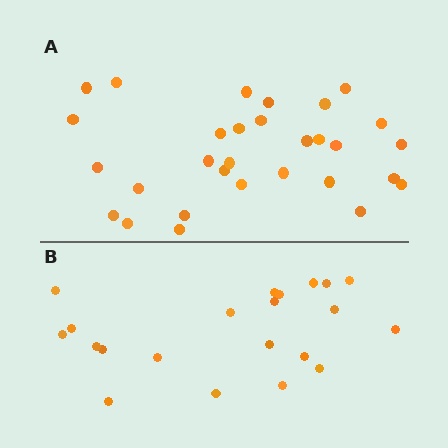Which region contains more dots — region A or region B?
Region A (the top region) has more dots.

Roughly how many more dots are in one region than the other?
Region A has roughly 8 or so more dots than region B.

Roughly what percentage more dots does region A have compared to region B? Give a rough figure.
About 45% more.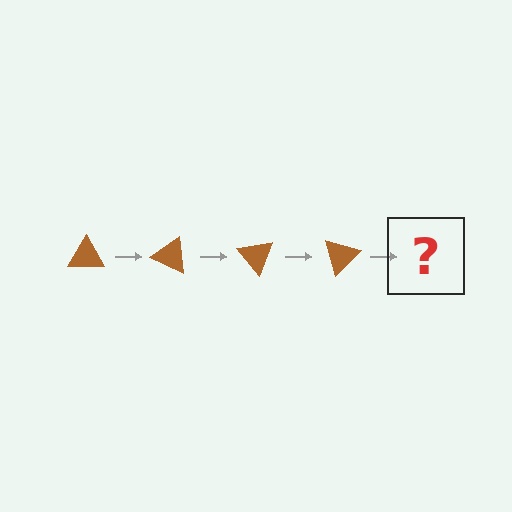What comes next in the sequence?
The next element should be a brown triangle rotated 100 degrees.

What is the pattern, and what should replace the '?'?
The pattern is that the triangle rotates 25 degrees each step. The '?' should be a brown triangle rotated 100 degrees.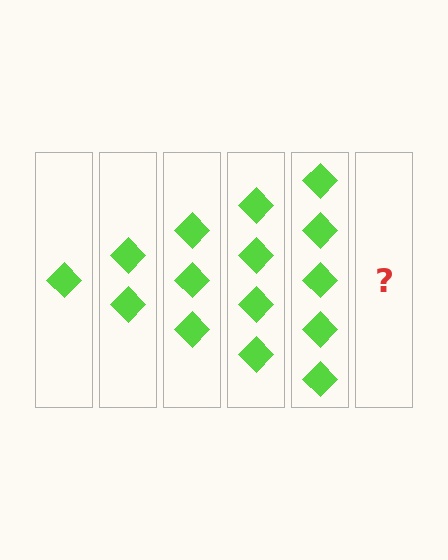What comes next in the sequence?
The next element should be 6 diamonds.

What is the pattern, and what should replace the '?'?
The pattern is that each step adds one more diamond. The '?' should be 6 diamonds.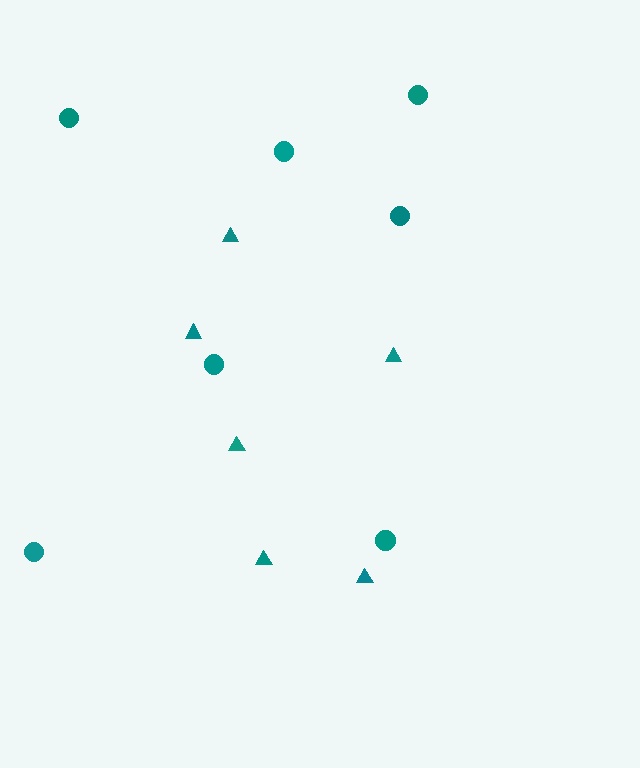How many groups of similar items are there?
There are 2 groups: one group of triangles (6) and one group of circles (7).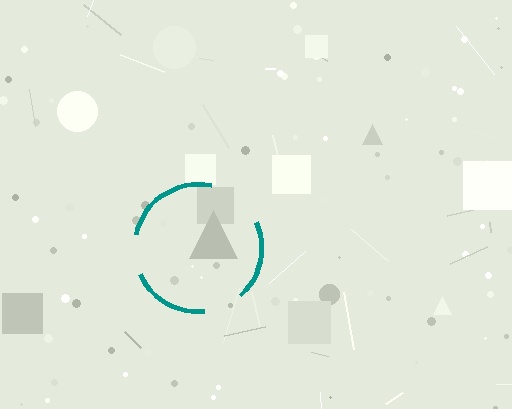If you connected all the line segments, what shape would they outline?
They would outline a circle.